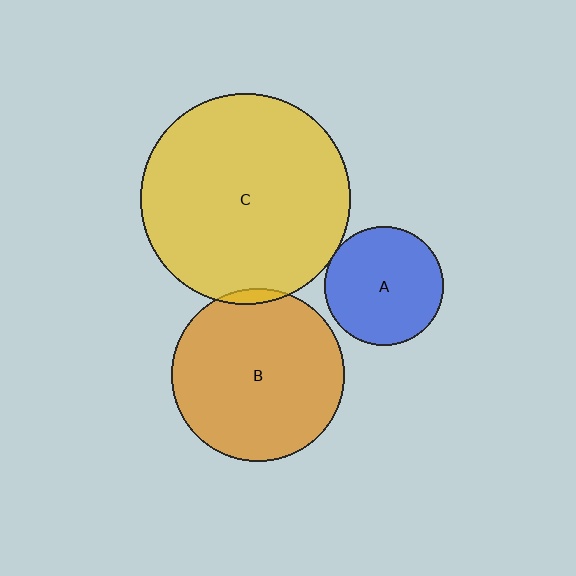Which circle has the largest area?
Circle C (yellow).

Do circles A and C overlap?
Yes.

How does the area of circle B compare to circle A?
Approximately 2.1 times.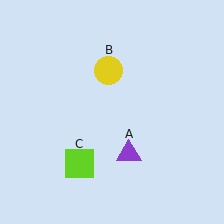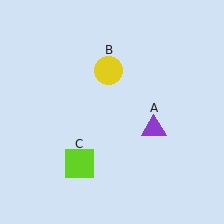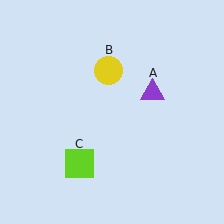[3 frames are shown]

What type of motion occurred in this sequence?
The purple triangle (object A) rotated counterclockwise around the center of the scene.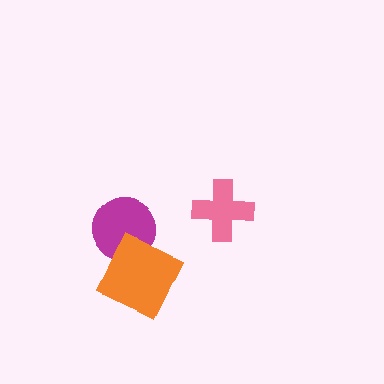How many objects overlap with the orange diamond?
1 object overlaps with the orange diamond.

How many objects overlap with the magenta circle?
1 object overlaps with the magenta circle.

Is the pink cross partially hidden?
No, no other shape covers it.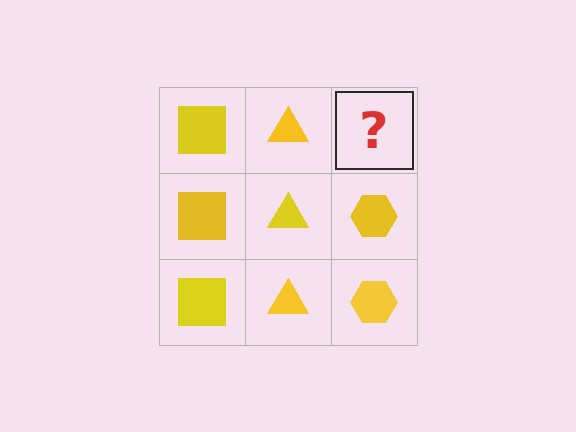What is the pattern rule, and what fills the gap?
The rule is that each column has a consistent shape. The gap should be filled with a yellow hexagon.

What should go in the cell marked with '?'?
The missing cell should contain a yellow hexagon.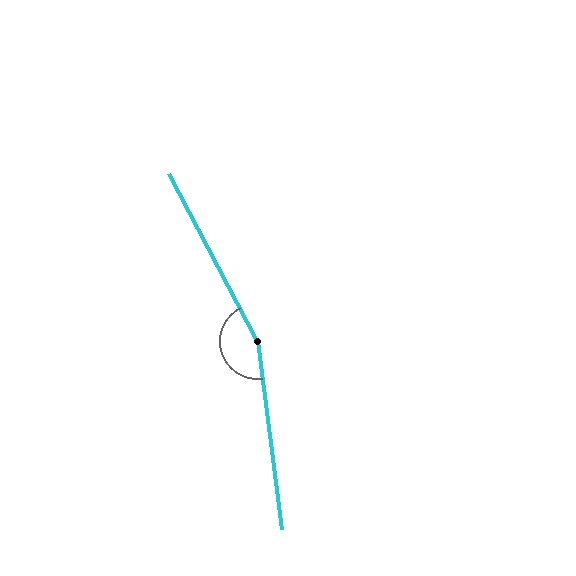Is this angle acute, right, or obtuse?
It is obtuse.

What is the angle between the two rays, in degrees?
Approximately 159 degrees.